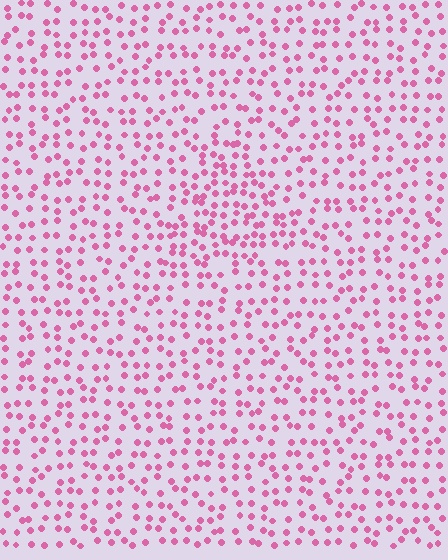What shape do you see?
I see a triangle.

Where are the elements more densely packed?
The elements are more densely packed inside the triangle boundary.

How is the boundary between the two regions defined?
The boundary is defined by a change in element density (approximately 1.6x ratio). All elements are the same color, size, and shape.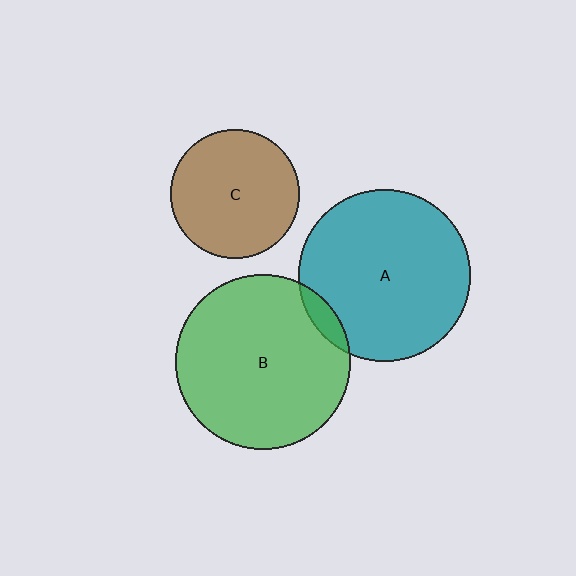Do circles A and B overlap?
Yes.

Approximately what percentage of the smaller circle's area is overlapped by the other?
Approximately 5%.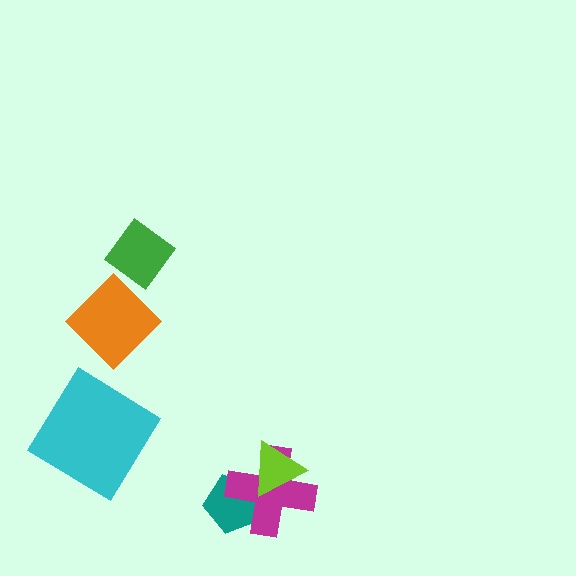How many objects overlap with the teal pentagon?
2 objects overlap with the teal pentagon.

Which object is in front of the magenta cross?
The lime triangle is in front of the magenta cross.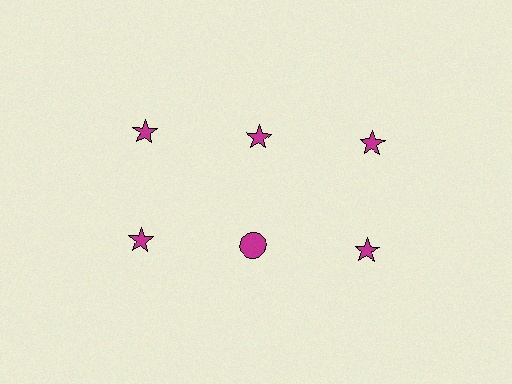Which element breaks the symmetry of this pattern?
The magenta circle in the second row, second from left column breaks the symmetry. All other shapes are magenta stars.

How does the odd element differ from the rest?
It has a different shape: circle instead of star.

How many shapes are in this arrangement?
There are 6 shapes arranged in a grid pattern.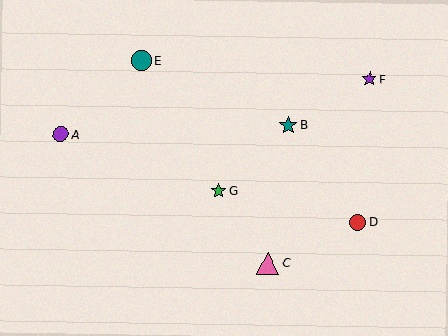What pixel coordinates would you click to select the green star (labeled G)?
Click at (218, 191) to select the green star G.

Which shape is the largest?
The pink triangle (labeled C) is the largest.